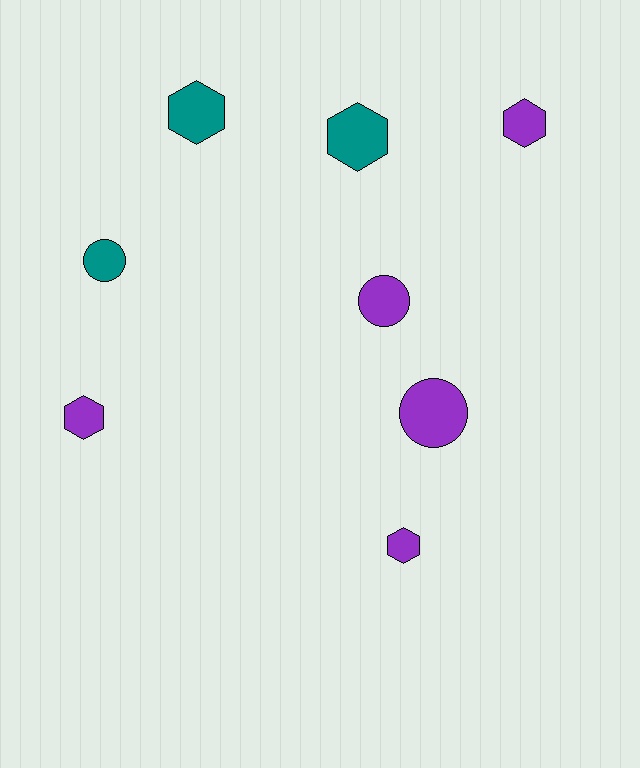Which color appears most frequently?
Purple, with 5 objects.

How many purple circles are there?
There are 2 purple circles.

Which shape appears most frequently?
Hexagon, with 5 objects.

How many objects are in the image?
There are 8 objects.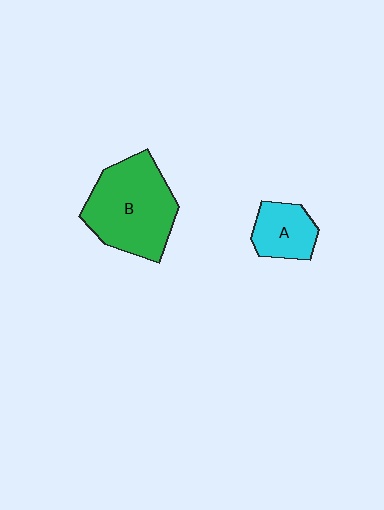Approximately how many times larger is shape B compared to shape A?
Approximately 2.3 times.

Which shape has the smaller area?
Shape A (cyan).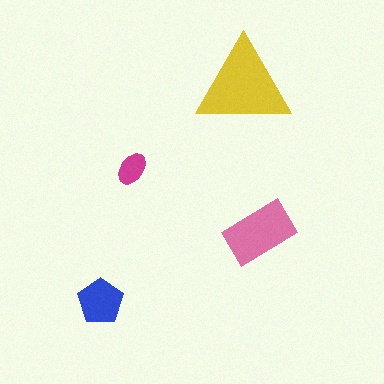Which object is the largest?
The yellow triangle.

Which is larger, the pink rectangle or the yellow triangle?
The yellow triangle.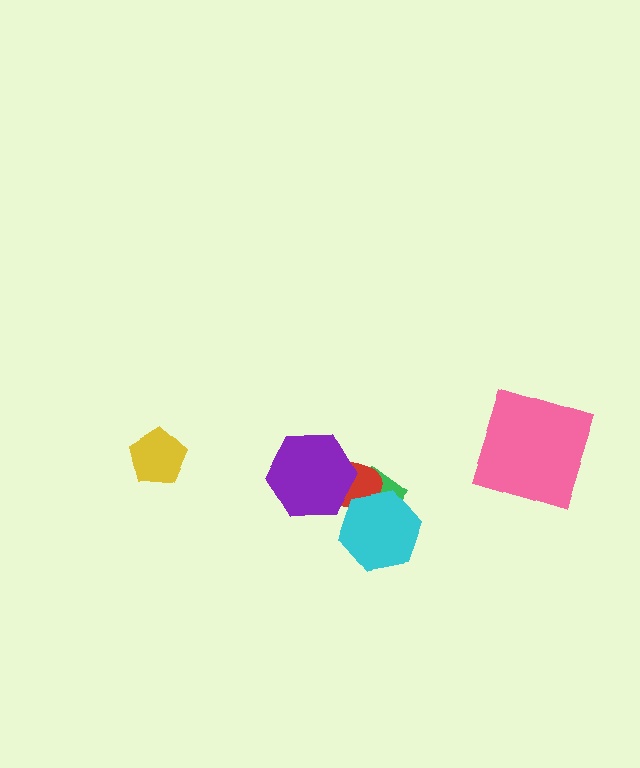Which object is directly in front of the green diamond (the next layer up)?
The red ellipse is directly in front of the green diamond.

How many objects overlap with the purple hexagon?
2 objects overlap with the purple hexagon.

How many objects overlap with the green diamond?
3 objects overlap with the green diamond.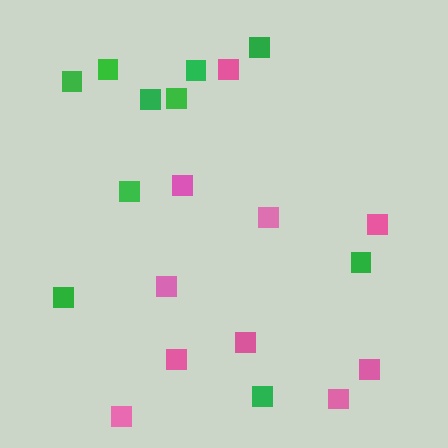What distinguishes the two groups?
There are 2 groups: one group of green squares (10) and one group of pink squares (10).